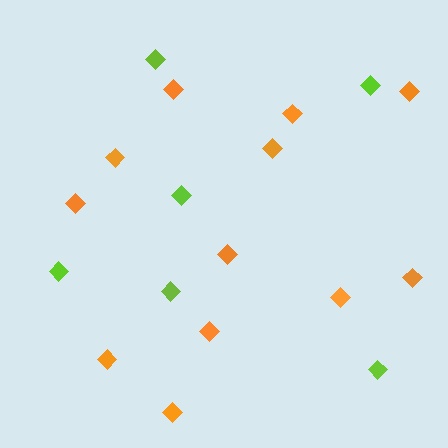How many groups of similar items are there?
There are 2 groups: one group of lime diamonds (6) and one group of orange diamonds (12).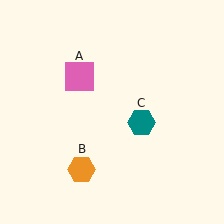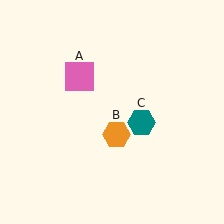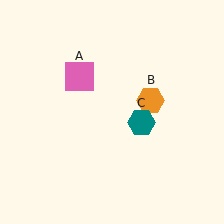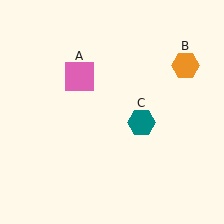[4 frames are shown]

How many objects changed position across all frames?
1 object changed position: orange hexagon (object B).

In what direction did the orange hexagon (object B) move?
The orange hexagon (object B) moved up and to the right.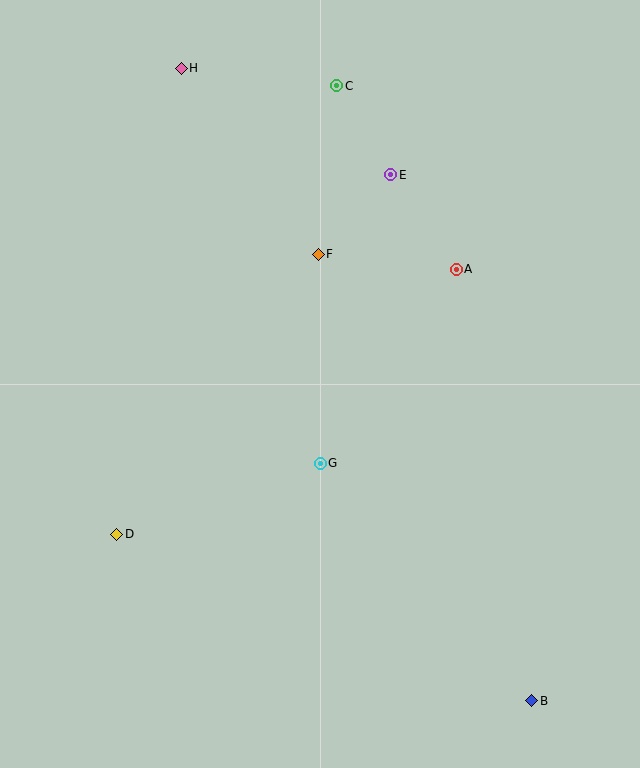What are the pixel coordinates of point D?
Point D is at (117, 534).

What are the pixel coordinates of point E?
Point E is at (391, 175).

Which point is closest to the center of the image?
Point G at (320, 463) is closest to the center.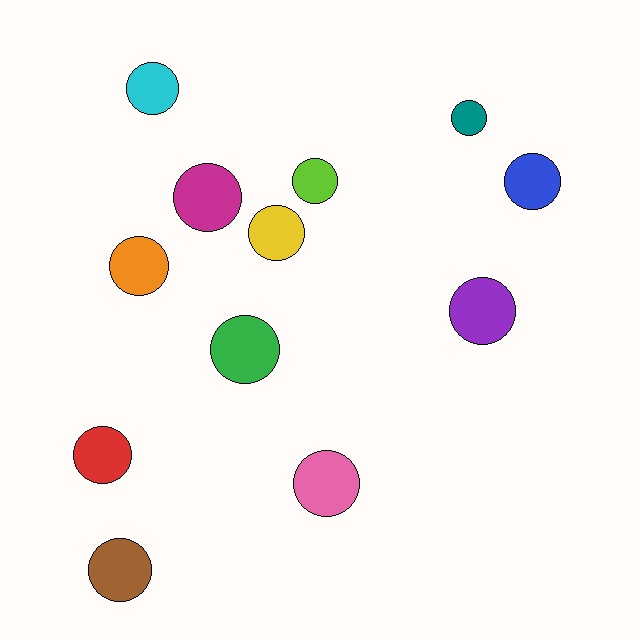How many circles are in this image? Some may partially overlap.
There are 12 circles.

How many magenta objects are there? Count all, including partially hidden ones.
There is 1 magenta object.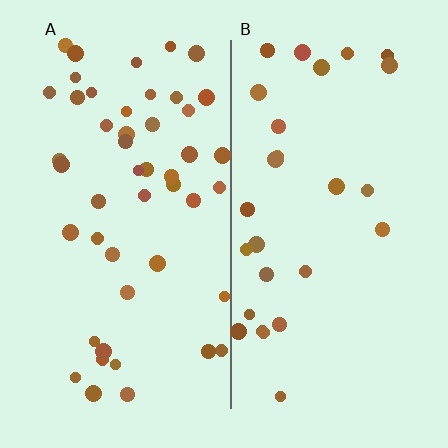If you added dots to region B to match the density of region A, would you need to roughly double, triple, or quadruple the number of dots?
Approximately double.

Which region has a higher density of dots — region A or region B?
A (the left).